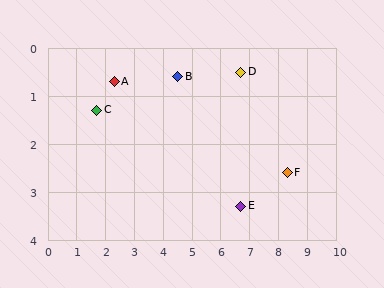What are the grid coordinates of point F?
Point F is at approximately (8.3, 2.6).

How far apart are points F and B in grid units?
Points F and B are about 4.3 grid units apart.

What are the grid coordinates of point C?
Point C is at approximately (1.7, 1.3).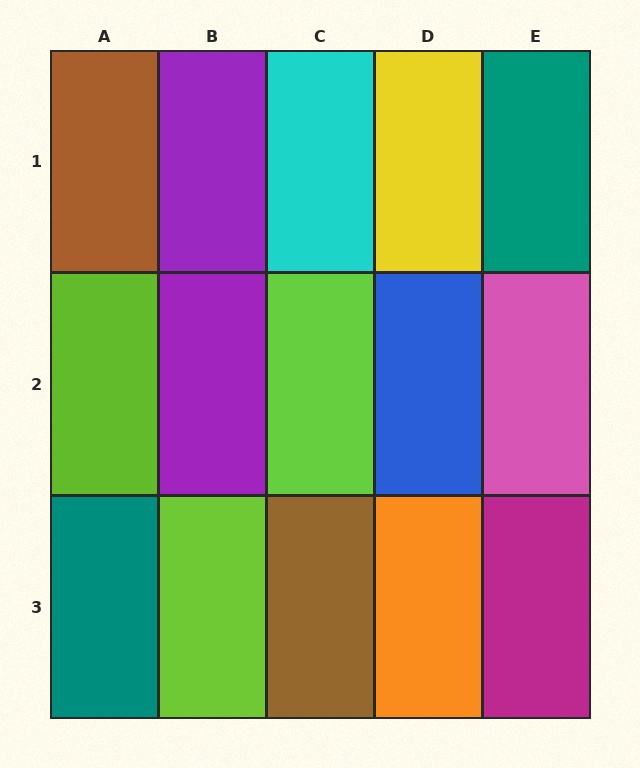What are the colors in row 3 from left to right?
Teal, lime, brown, orange, magenta.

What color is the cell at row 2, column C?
Lime.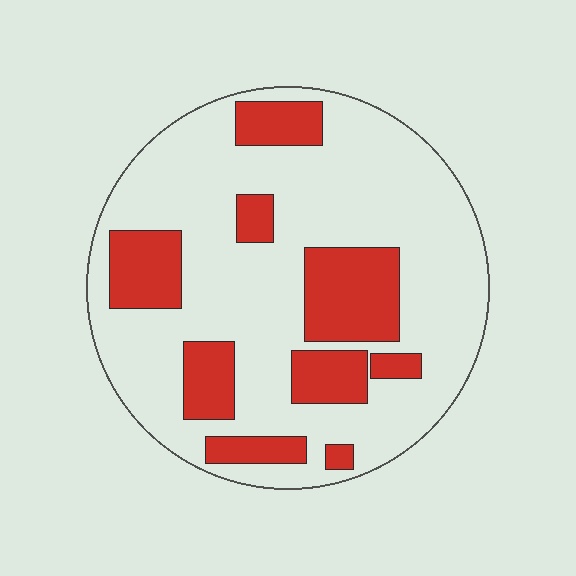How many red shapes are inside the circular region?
9.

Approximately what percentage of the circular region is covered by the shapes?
Approximately 25%.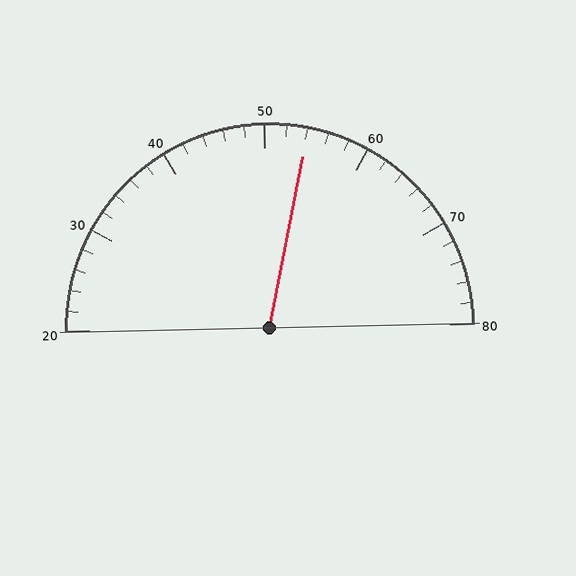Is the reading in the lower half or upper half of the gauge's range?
The reading is in the upper half of the range (20 to 80).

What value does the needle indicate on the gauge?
The needle indicates approximately 54.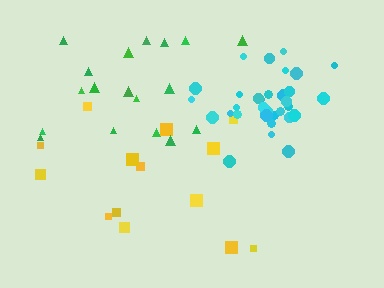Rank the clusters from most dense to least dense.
cyan, green, yellow.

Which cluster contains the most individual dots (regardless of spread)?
Cyan (32).